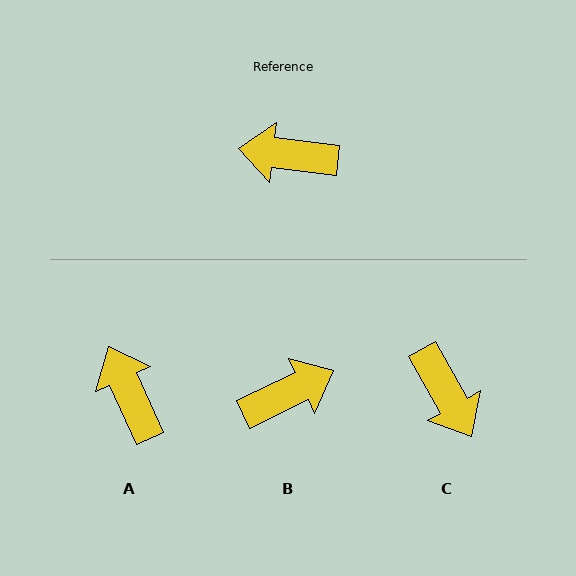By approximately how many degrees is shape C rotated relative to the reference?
Approximately 126 degrees counter-clockwise.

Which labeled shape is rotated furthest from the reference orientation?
B, about 147 degrees away.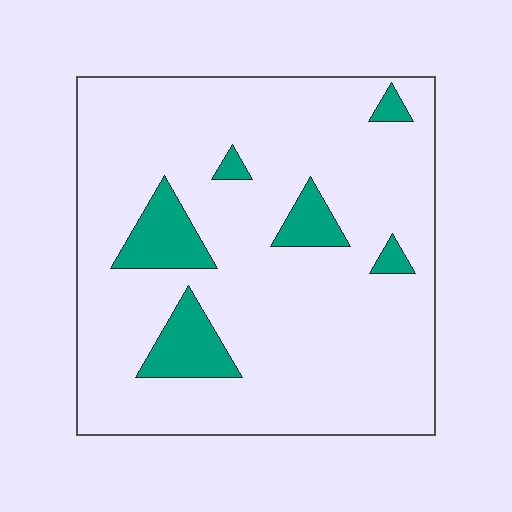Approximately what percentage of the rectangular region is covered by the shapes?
Approximately 10%.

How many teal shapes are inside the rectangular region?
6.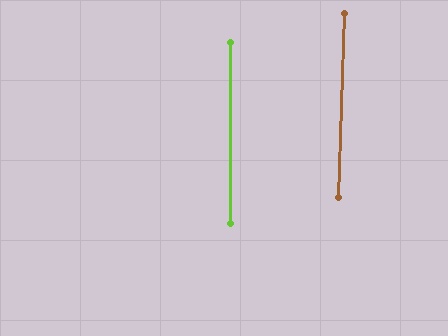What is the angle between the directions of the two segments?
Approximately 2 degrees.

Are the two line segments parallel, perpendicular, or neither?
Parallel — their directions differ by only 1.7°.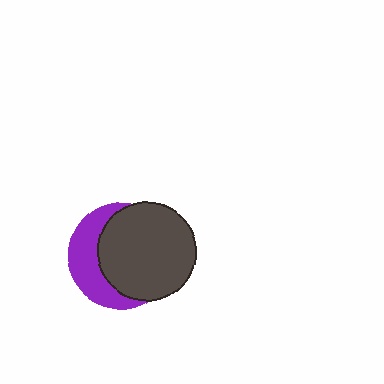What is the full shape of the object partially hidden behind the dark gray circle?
The partially hidden object is a purple circle.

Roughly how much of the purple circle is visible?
A small part of it is visible (roughly 36%).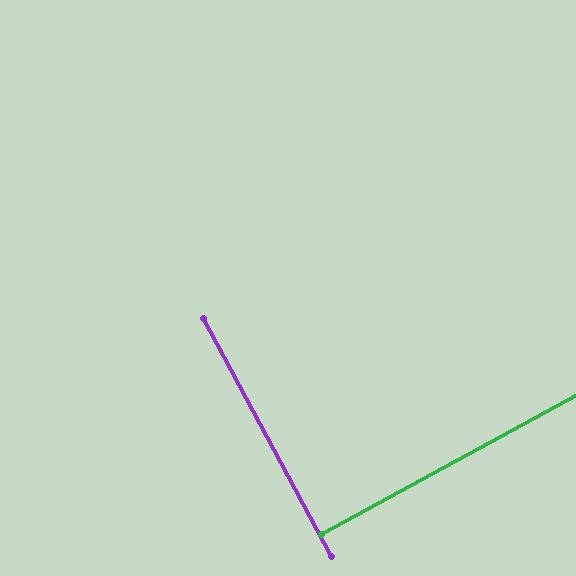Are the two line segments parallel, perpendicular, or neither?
Perpendicular — they meet at approximately 90°.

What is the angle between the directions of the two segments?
Approximately 90 degrees.